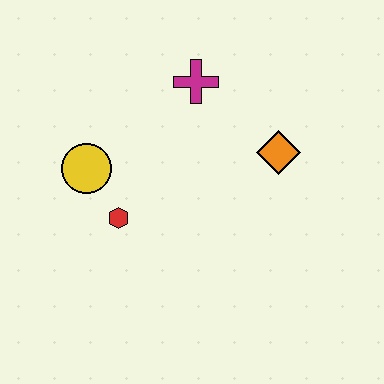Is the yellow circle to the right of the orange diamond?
No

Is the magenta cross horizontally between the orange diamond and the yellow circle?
Yes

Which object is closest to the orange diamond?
The magenta cross is closest to the orange diamond.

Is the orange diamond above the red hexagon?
Yes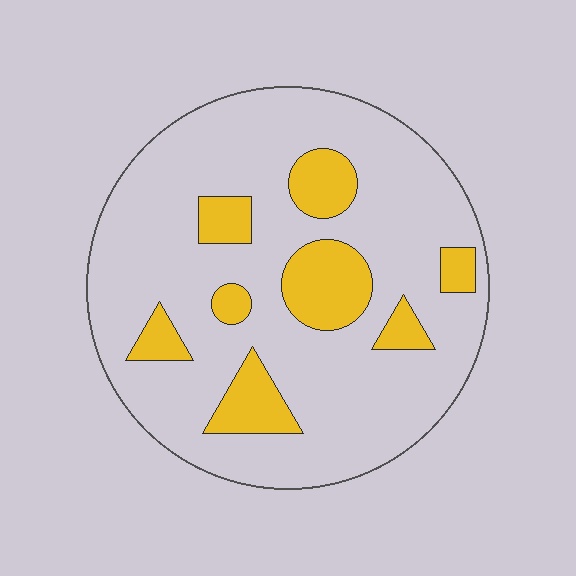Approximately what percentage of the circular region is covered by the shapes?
Approximately 20%.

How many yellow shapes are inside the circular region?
8.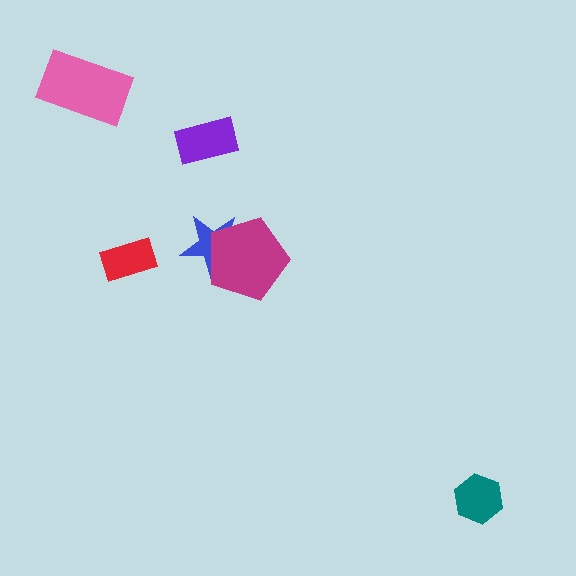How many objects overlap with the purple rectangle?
0 objects overlap with the purple rectangle.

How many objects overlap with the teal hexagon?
0 objects overlap with the teal hexagon.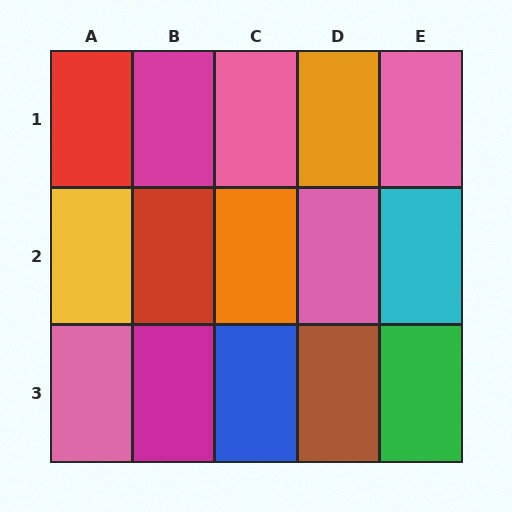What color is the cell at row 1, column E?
Pink.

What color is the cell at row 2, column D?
Pink.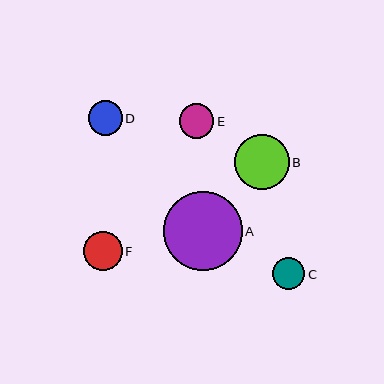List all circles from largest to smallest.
From largest to smallest: A, B, F, E, D, C.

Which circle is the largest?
Circle A is the largest with a size of approximately 78 pixels.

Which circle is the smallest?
Circle C is the smallest with a size of approximately 32 pixels.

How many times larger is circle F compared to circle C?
Circle F is approximately 1.2 times the size of circle C.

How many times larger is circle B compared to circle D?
Circle B is approximately 1.6 times the size of circle D.